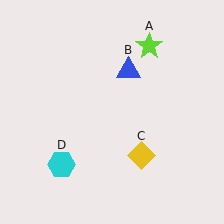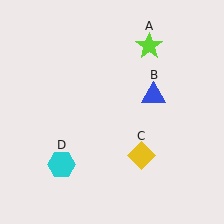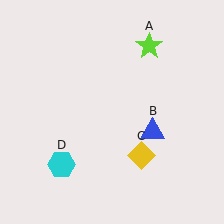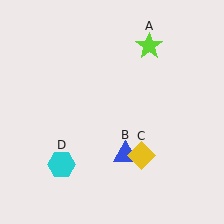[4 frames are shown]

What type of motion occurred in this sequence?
The blue triangle (object B) rotated clockwise around the center of the scene.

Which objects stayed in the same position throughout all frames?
Lime star (object A) and yellow diamond (object C) and cyan hexagon (object D) remained stationary.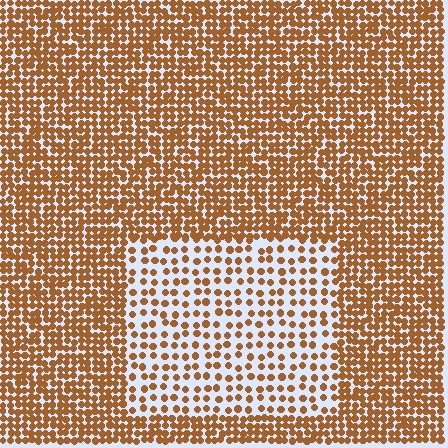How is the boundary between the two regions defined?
The boundary is defined by a change in element density (approximately 2.3x ratio). All elements are the same color, size, and shape.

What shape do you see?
I see a rectangle.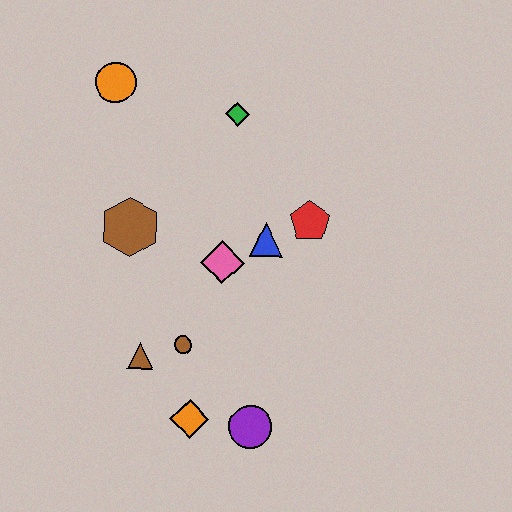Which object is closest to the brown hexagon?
The pink diamond is closest to the brown hexagon.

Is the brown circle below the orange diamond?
No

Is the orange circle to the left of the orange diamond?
Yes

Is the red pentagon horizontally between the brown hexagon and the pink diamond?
No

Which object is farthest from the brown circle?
The orange circle is farthest from the brown circle.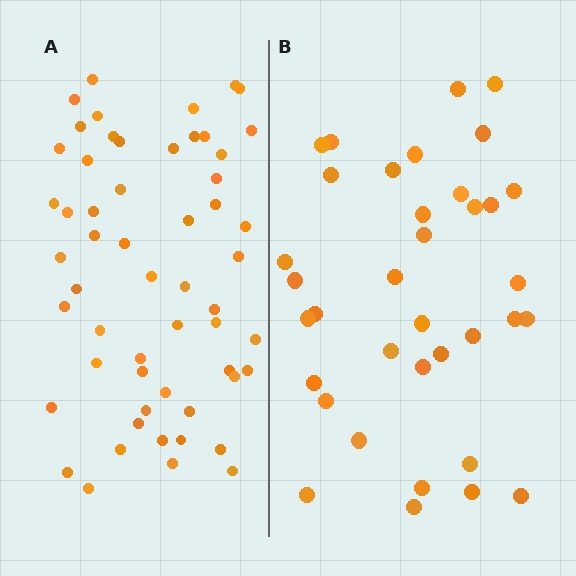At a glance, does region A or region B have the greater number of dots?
Region A (the left region) has more dots.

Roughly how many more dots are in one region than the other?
Region A has approximately 20 more dots than region B.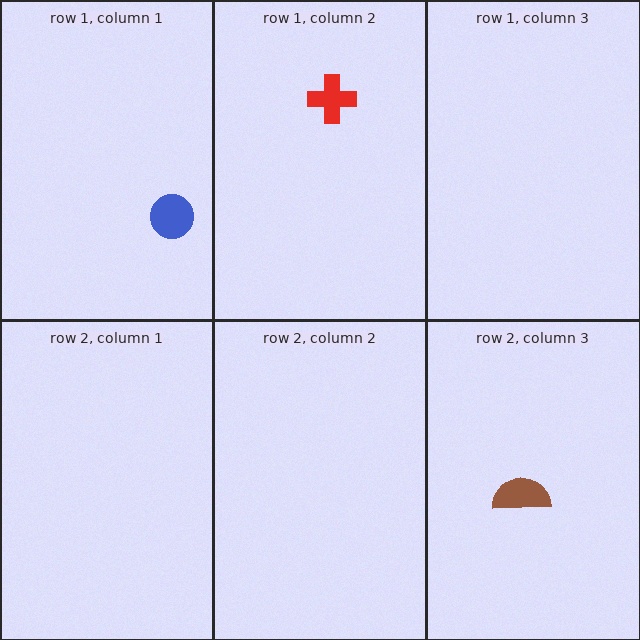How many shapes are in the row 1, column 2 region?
1.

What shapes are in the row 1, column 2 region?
The red cross.